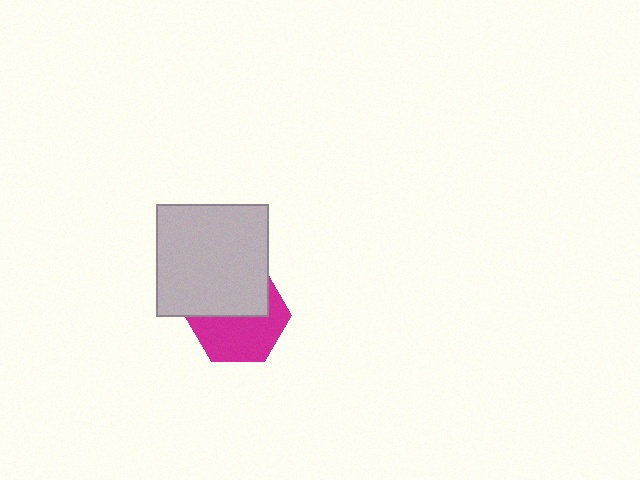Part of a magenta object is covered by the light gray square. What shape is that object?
It is a hexagon.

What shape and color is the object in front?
The object in front is a light gray square.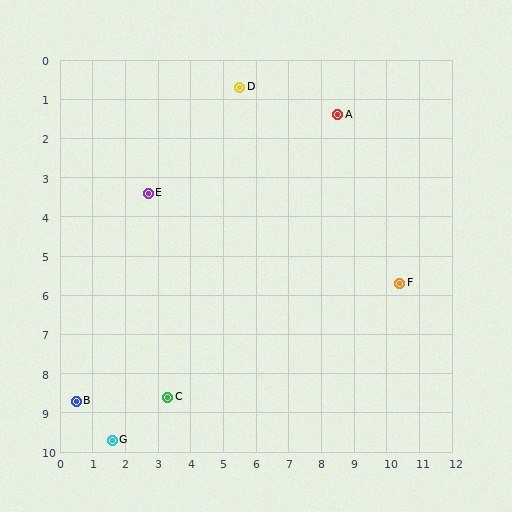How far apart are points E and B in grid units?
Points E and B are about 5.7 grid units apart.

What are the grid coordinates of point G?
Point G is at approximately (1.6, 9.7).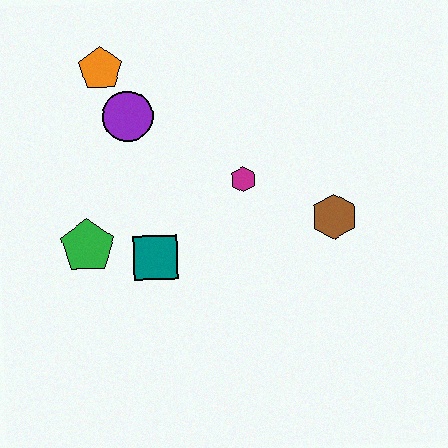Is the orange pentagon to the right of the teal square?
No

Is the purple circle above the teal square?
Yes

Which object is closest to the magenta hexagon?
The brown hexagon is closest to the magenta hexagon.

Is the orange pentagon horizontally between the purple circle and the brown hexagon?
No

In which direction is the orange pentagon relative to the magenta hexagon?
The orange pentagon is to the left of the magenta hexagon.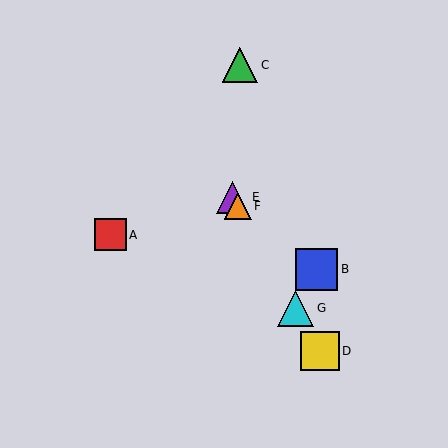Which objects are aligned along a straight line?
Objects D, E, F, G are aligned along a straight line.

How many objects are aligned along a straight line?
4 objects (D, E, F, G) are aligned along a straight line.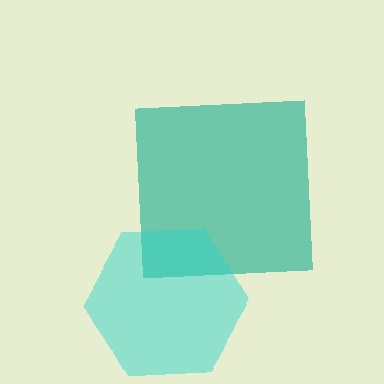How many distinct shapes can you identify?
There are 2 distinct shapes: a teal square, a cyan hexagon.